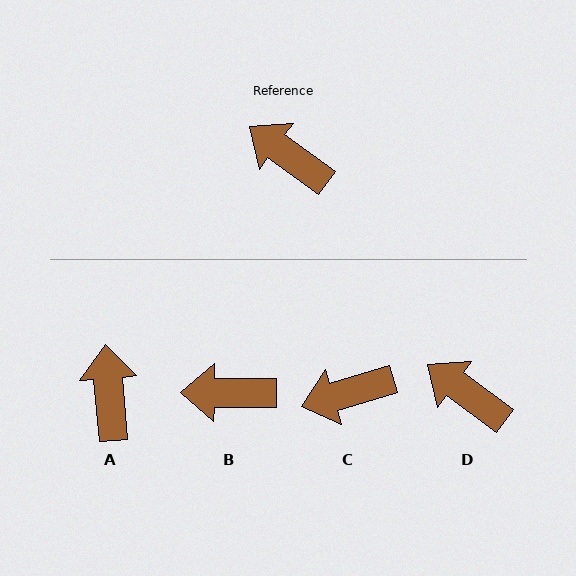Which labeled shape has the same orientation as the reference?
D.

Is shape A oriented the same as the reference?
No, it is off by about 49 degrees.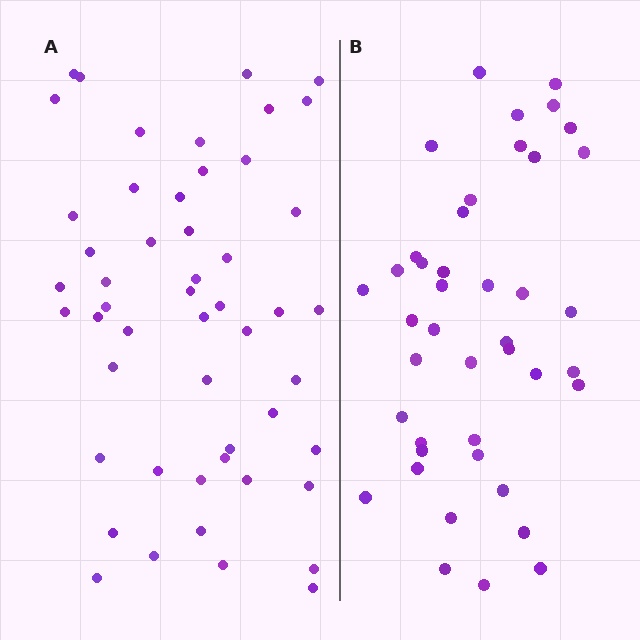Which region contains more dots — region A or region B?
Region A (the left region) has more dots.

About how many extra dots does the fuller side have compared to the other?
Region A has roughly 8 or so more dots than region B.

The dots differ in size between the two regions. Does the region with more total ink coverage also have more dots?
No. Region B has more total ink coverage because its dots are larger, but region A actually contains more individual dots. Total area can be misleading — the number of items is what matters here.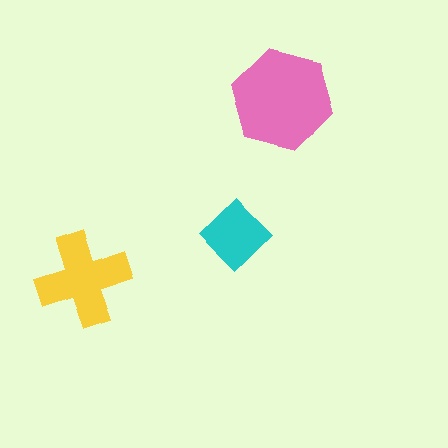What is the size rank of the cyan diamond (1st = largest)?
3rd.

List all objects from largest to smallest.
The pink hexagon, the yellow cross, the cyan diamond.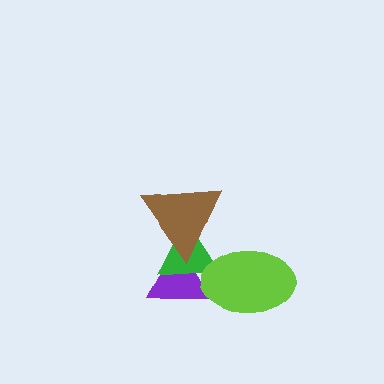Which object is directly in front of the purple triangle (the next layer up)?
The green triangle is directly in front of the purple triangle.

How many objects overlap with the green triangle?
3 objects overlap with the green triangle.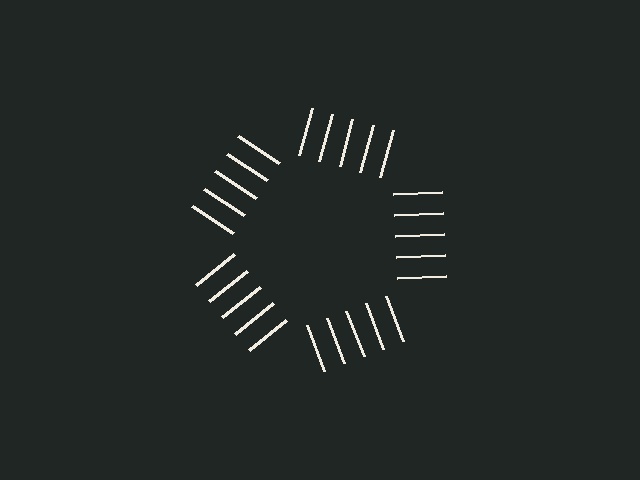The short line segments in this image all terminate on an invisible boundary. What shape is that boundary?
An illusory pentagon — the line segments terminate on its edges but no continuous stroke is drawn.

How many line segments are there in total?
25 — 5 along each of the 5 edges.